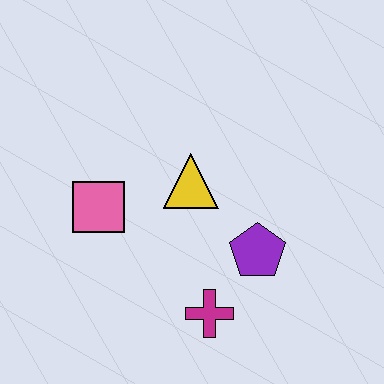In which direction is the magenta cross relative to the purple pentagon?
The magenta cross is below the purple pentagon.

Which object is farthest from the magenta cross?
The pink square is farthest from the magenta cross.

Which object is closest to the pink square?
The yellow triangle is closest to the pink square.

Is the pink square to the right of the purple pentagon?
No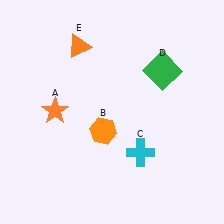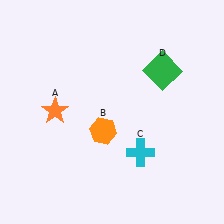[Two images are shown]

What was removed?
The orange triangle (E) was removed in Image 2.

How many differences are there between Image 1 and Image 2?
There is 1 difference between the two images.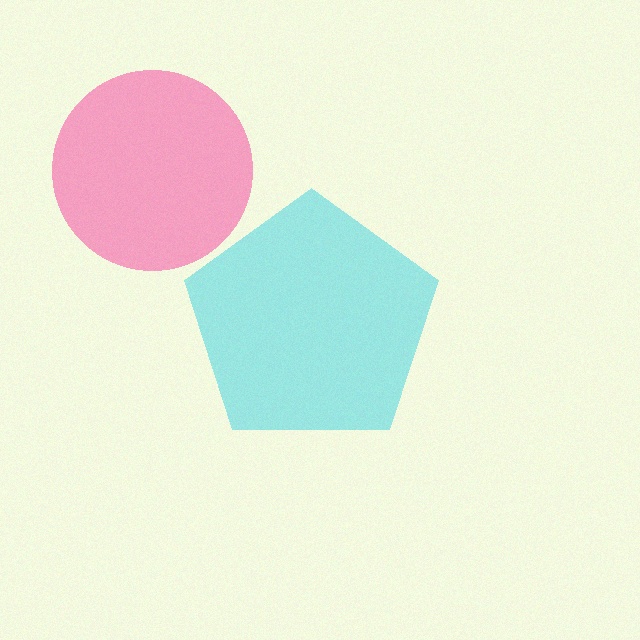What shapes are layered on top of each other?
The layered shapes are: a cyan pentagon, a pink circle.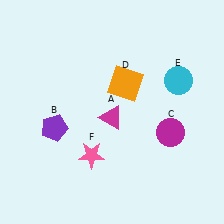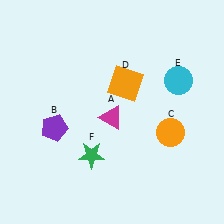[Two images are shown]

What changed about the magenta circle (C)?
In Image 1, C is magenta. In Image 2, it changed to orange.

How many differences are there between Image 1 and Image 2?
There are 2 differences between the two images.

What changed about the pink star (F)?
In Image 1, F is pink. In Image 2, it changed to green.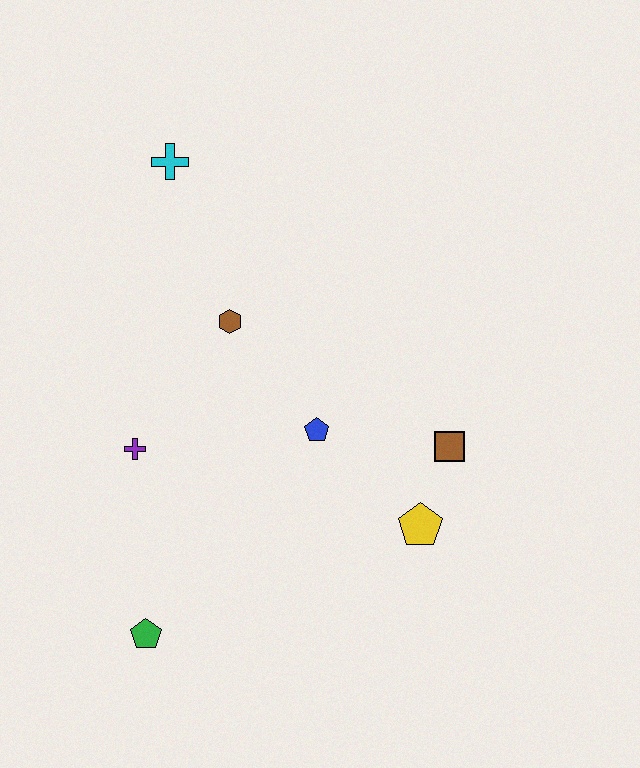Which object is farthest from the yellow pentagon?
The cyan cross is farthest from the yellow pentagon.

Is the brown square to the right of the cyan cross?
Yes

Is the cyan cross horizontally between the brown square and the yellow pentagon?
No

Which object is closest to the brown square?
The yellow pentagon is closest to the brown square.